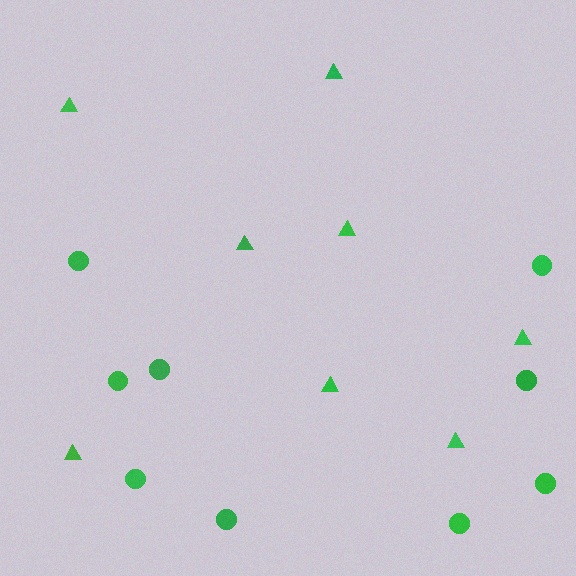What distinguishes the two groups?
There are 2 groups: one group of circles (9) and one group of triangles (8).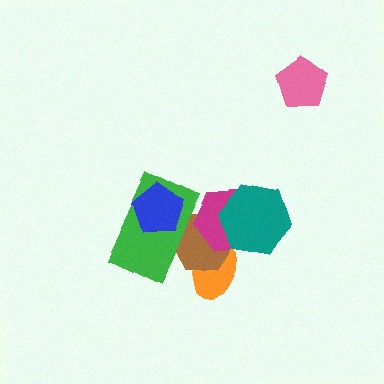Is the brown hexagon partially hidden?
Yes, it is partially covered by another shape.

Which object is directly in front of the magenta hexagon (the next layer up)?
The green rectangle is directly in front of the magenta hexagon.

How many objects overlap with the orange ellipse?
2 objects overlap with the orange ellipse.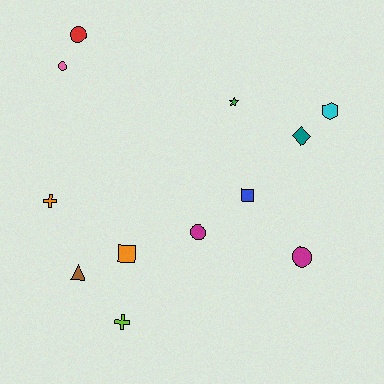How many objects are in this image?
There are 12 objects.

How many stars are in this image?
There is 1 star.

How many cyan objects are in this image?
There is 1 cyan object.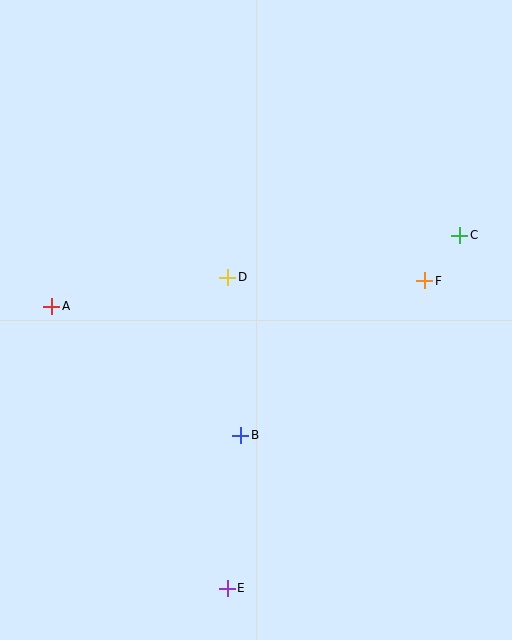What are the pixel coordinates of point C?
Point C is at (460, 235).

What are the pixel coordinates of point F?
Point F is at (425, 281).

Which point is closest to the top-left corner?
Point A is closest to the top-left corner.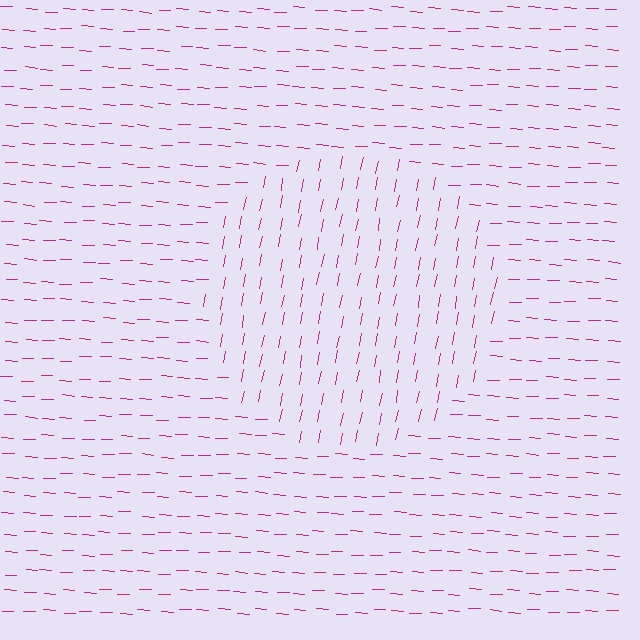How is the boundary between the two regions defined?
The boundary is defined purely by a change in line orientation (approximately 82 degrees difference). All lines are the same color and thickness.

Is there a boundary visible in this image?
Yes, there is a texture boundary formed by a change in line orientation.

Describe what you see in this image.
The image is filled with small magenta line segments. A circle region in the image has lines oriented differently from the surrounding lines, creating a visible texture boundary.